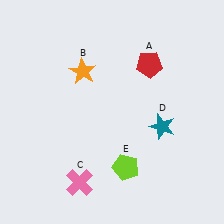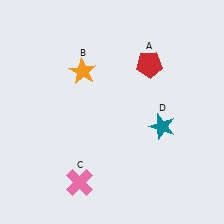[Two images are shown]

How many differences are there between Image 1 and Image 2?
There is 1 difference between the two images.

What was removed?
The lime pentagon (E) was removed in Image 2.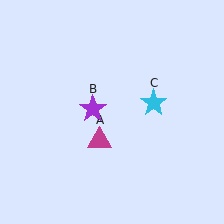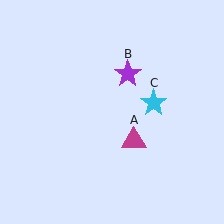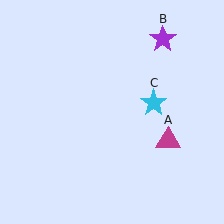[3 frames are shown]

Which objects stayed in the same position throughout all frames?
Cyan star (object C) remained stationary.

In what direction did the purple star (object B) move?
The purple star (object B) moved up and to the right.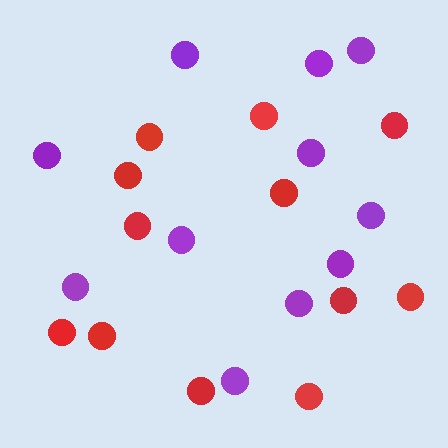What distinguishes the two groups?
There are 2 groups: one group of red circles (12) and one group of purple circles (11).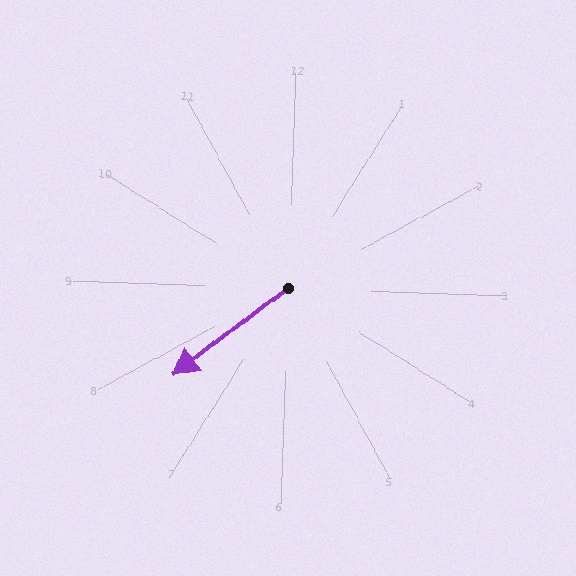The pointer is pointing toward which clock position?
Roughly 8 o'clock.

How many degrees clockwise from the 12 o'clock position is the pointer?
Approximately 231 degrees.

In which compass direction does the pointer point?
Southwest.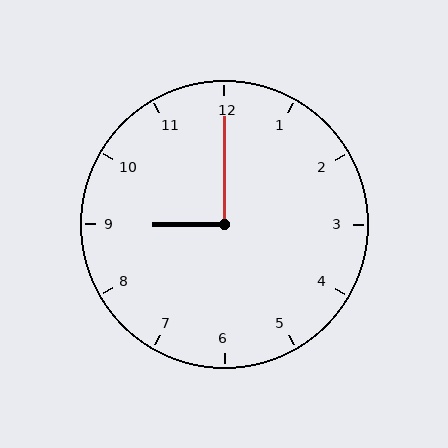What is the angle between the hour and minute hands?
Approximately 90 degrees.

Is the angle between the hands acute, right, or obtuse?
It is right.